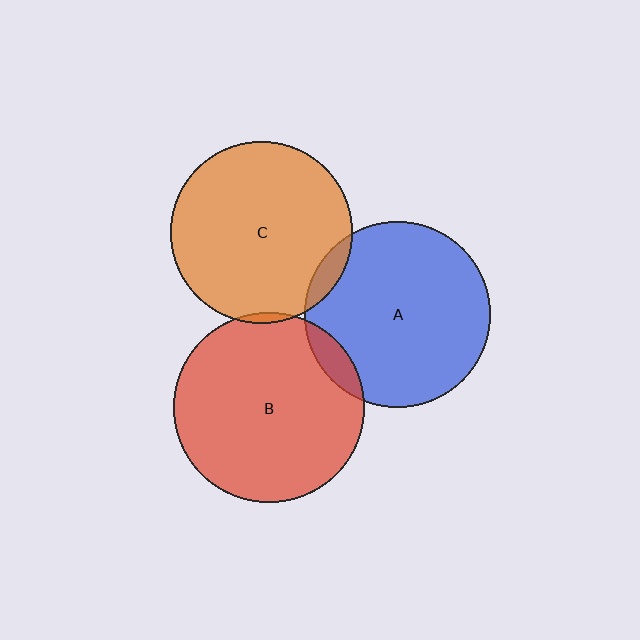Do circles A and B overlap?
Yes.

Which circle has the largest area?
Circle B (red).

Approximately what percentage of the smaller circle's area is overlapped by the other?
Approximately 5%.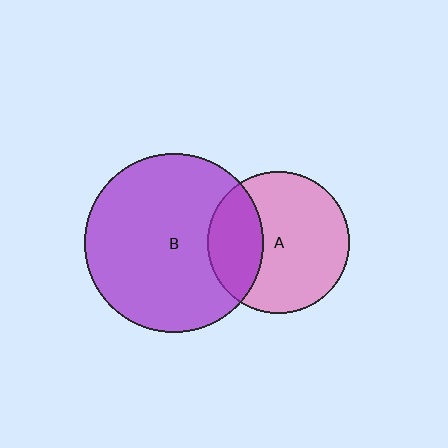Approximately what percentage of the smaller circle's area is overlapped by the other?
Approximately 30%.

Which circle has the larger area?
Circle B (purple).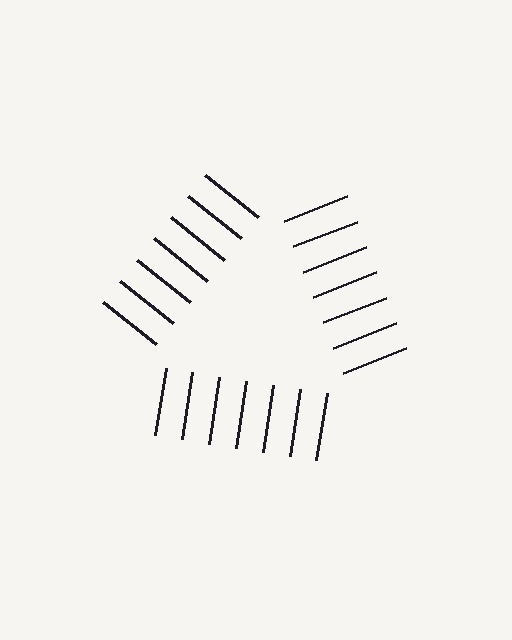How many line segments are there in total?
21 — 7 along each of the 3 edges.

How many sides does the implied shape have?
3 sides — the line-ends trace a triangle.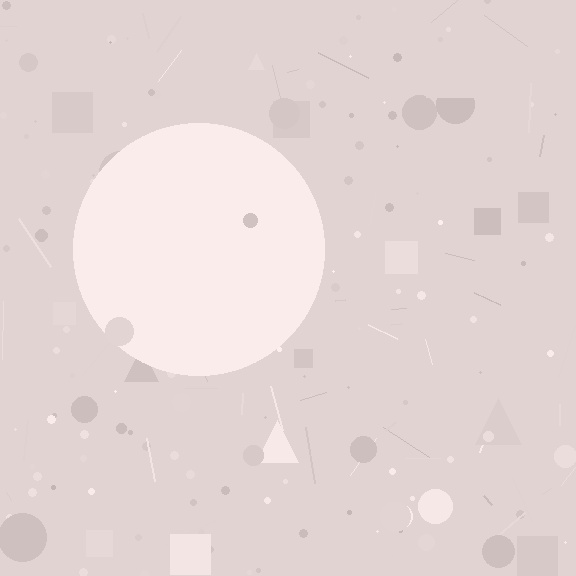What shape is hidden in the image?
A circle is hidden in the image.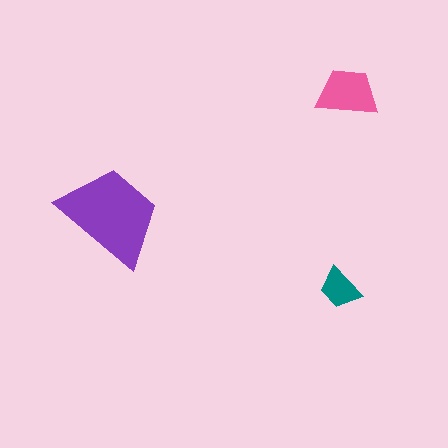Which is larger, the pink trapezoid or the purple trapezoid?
The purple one.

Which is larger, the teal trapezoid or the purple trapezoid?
The purple one.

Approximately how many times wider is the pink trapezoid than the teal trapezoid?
About 1.5 times wider.